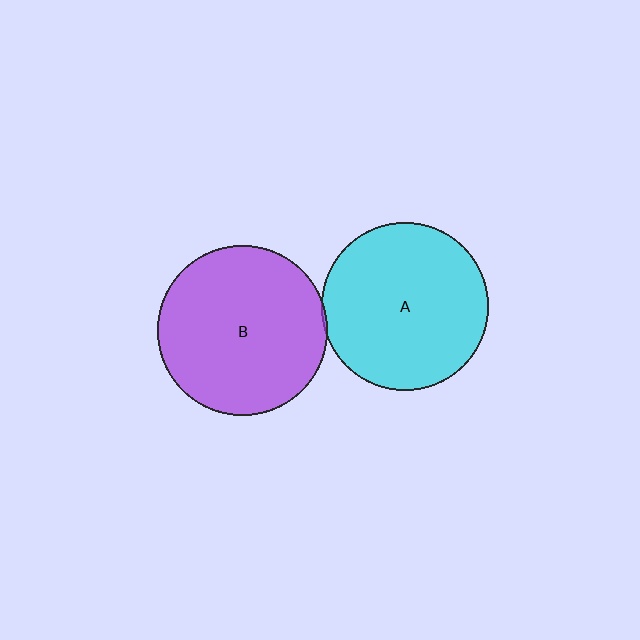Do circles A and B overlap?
Yes.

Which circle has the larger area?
Circle B (purple).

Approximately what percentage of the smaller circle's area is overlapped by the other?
Approximately 5%.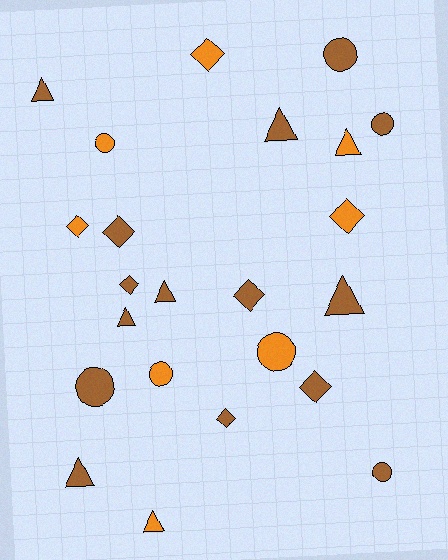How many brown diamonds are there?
There are 5 brown diamonds.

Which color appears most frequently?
Brown, with 15 objects.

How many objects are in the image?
There are 23 objects.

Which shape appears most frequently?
Triangle, with 8 objects.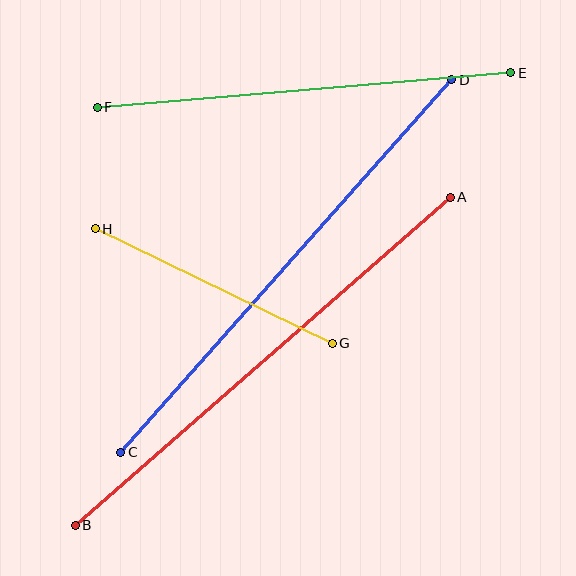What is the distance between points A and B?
The distance is approximately 498 pixels.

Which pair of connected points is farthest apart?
Points C and D are farthest apart.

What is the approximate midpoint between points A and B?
The midpoint is at approximately (263, 361) pixels.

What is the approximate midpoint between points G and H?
The midpoint is at approximately (214, 286) pixels.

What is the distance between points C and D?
The distance is approximately 498 pixels.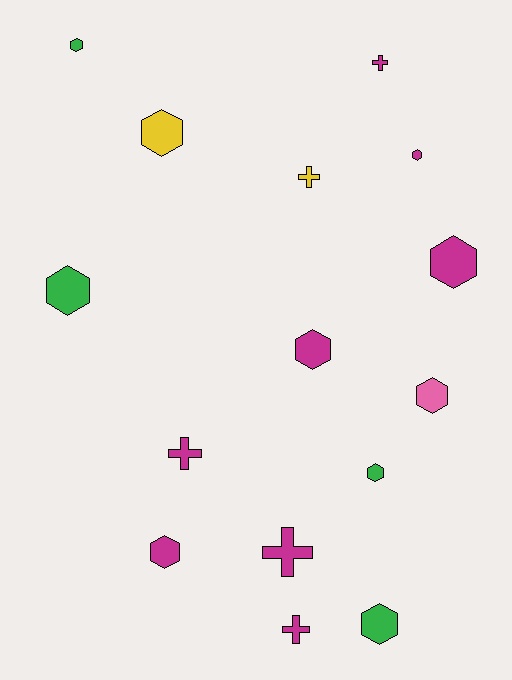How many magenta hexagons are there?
There are 4 magenta hexagons.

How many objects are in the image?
There are 15 objects.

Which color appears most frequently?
Magenta, with 8 objects.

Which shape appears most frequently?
Hexagon, with 10 objects.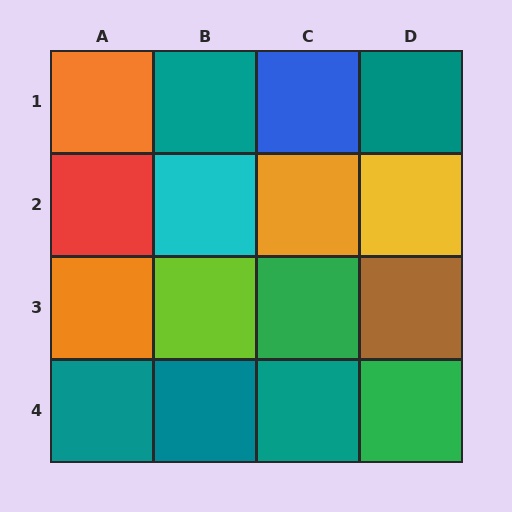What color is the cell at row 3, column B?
Lime.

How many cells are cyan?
1 cell is cyan.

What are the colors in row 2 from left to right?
Red, cyan, orange, yellow.